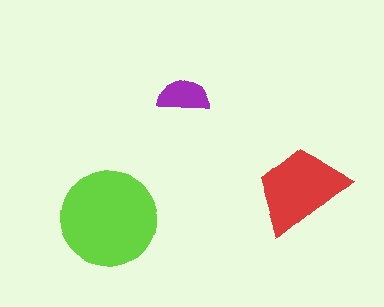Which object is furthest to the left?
The lime circle is leftmost.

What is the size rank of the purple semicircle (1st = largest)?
3rd.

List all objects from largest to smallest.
The lime circle, the red trapezoid, the purple semicircle.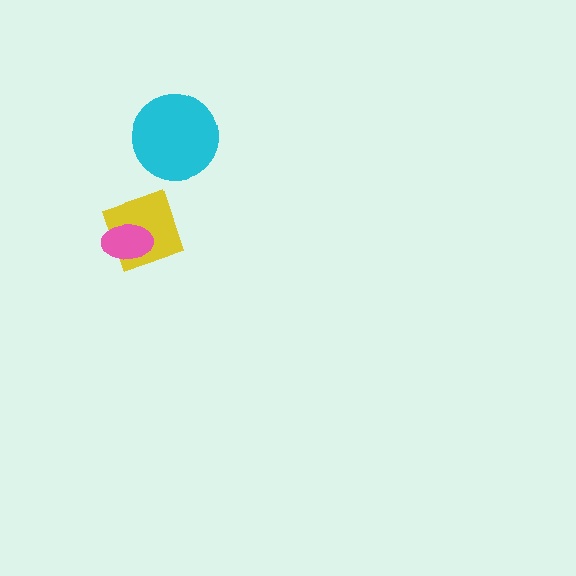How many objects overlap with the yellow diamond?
1 object overlaps with the yellow diamond.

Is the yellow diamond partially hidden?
Yes, it is partially covered by another shape.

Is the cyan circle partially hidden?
No, no other shape covers it.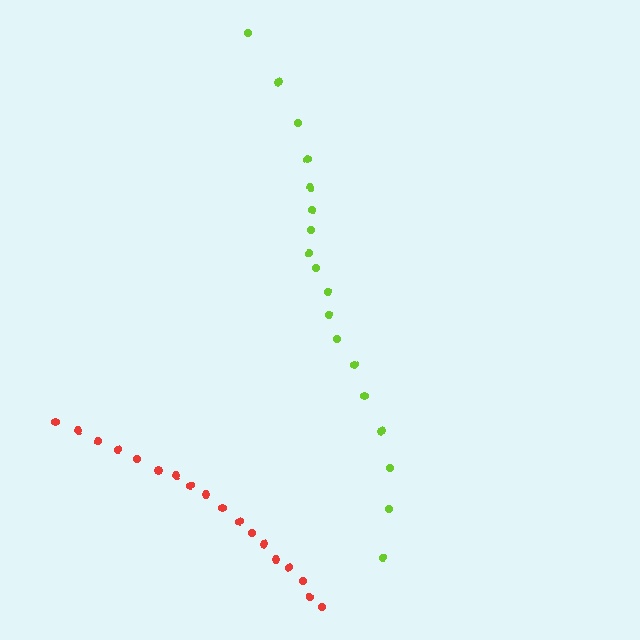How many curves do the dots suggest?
There are 2 distinct paths.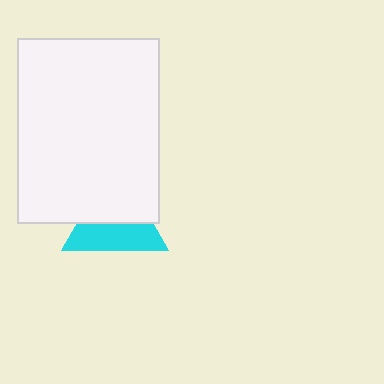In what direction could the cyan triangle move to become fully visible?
The cyan triangle could move down. That would shift it out from behind the white rectangle entirely.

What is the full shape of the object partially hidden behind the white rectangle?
The partially hidden object is a cyan triangle.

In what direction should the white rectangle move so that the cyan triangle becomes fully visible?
The white rectangle should move up. That is the shortest direction to clear the overlap and leave the cyan triangle fully visible.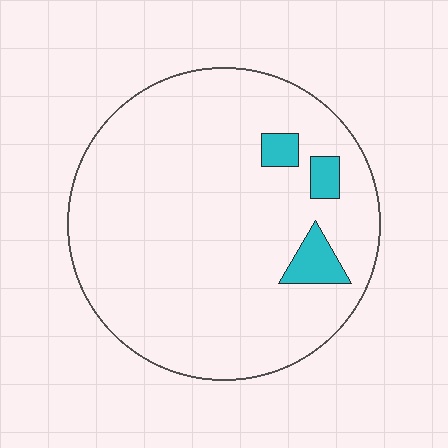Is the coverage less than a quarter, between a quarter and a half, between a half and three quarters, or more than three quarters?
Less than a quarter.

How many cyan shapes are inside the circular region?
3.